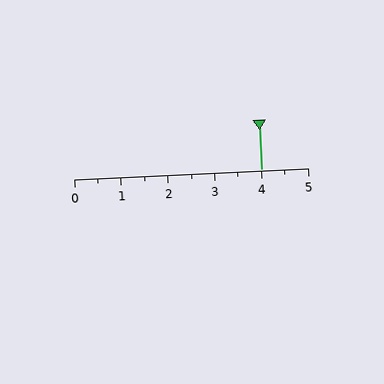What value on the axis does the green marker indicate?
The marker indicates approximately 4.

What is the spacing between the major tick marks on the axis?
The major ticks are spaced 1 apart.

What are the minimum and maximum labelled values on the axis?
The axis runs from 0 to 5.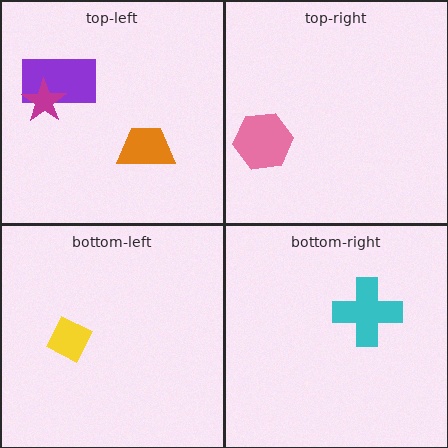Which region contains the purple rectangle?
The top-left region.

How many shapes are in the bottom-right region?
1.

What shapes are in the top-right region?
The pink hexagon.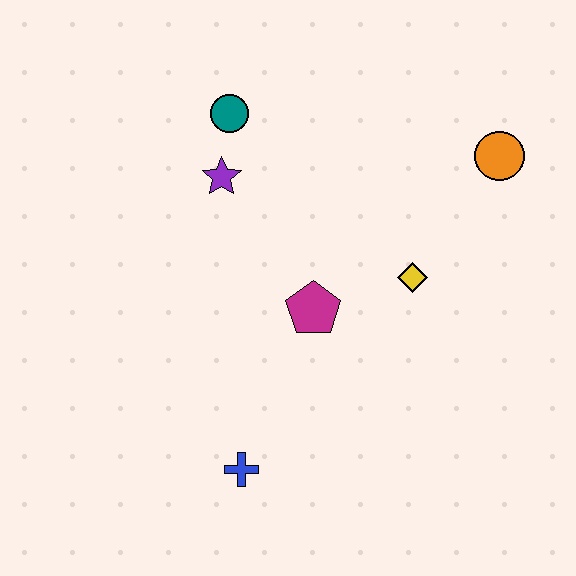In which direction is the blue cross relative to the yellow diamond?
The blue cross is below the yellow diamond.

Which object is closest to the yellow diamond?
The magenta pentagon is closest to the yellow diamond.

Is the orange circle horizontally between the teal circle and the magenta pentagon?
No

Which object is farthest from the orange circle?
The blue cross is farthest from the orange circle.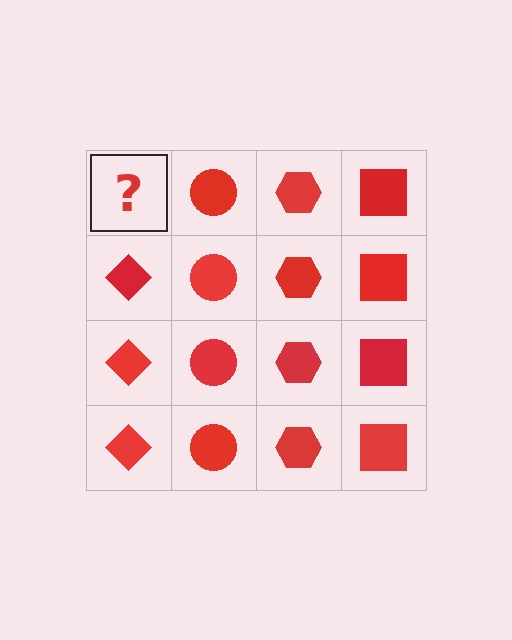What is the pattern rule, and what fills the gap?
The rule is that each column has a consistent shape. The gap should be filled with a red diamond.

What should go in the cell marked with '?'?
The missing cell should contain a red diamond.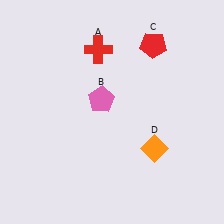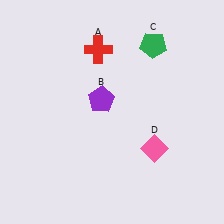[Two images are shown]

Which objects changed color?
B changed from pink to purple. C changed from red to green. D changed from orange to pink.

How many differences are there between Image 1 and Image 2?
There are 3 differences between the two images.